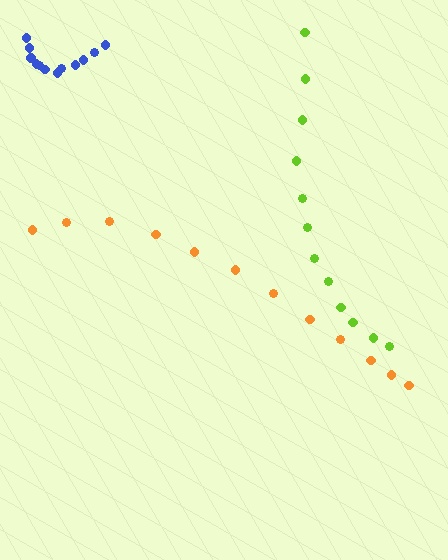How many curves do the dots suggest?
There are 3 distinct paths.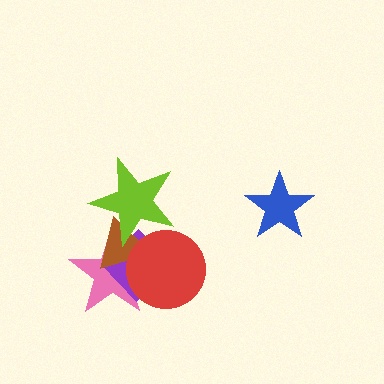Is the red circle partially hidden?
Yes, it is partially covered by another shape.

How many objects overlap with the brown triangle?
4 objects overlap with the brown triangle.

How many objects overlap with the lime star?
4 objects overlap with the lime star.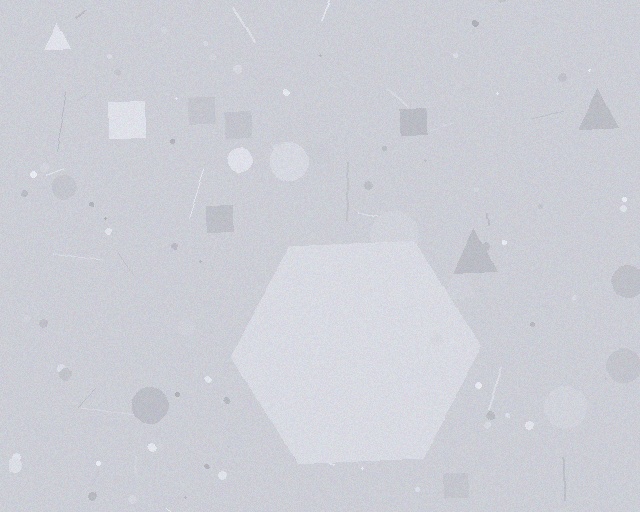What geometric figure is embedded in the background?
A hexagon is embedded in the background.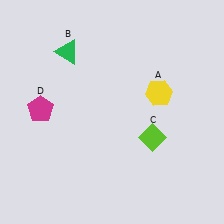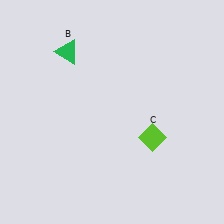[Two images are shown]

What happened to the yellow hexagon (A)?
The yellow hexagon (A) was removed in Image 2. It was in the top-right area of Image 1.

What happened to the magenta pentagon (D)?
The magenta pentagon (D) was removed in Image 2. It was in the top-left area of Image 1.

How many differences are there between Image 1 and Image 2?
There are 2 differences between the two images.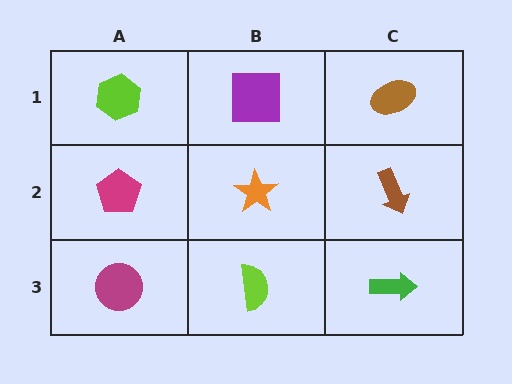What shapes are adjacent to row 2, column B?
A purple square (row 1, column B), a lime semicircle (row 3, column B), a magenta pentagon (row 2, column A), a brown arrow (row 2, column C).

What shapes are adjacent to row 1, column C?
A brown arrow (row 2, column C), a purple square (row 1, column B).